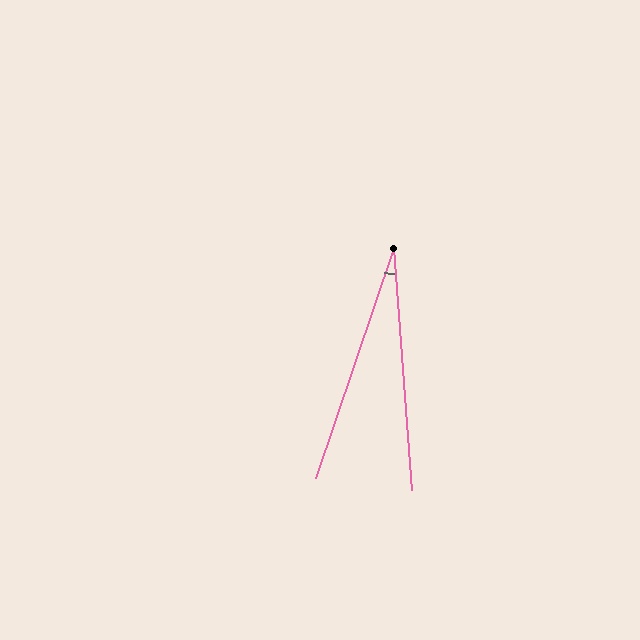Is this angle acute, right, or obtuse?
It is acute.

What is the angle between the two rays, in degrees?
Approximately 23 degrees.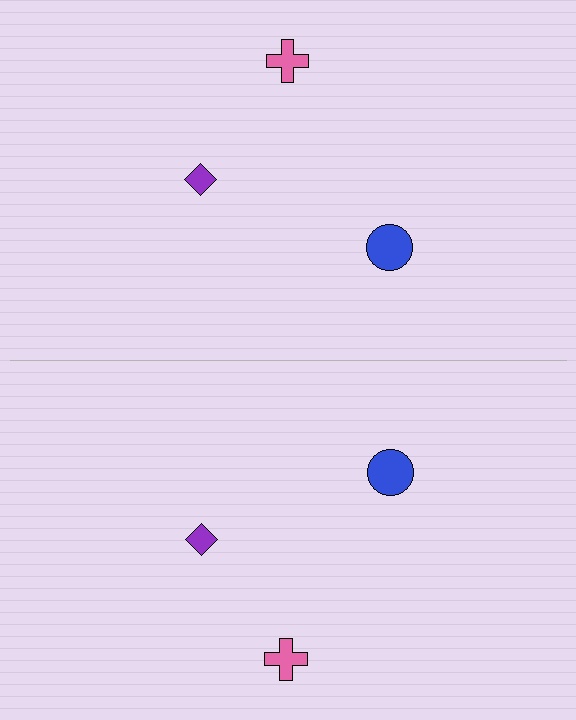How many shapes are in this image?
There are 6 shapes in this image.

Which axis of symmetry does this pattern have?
The pattern has a horizontal axis of symmetry running through the center of the image.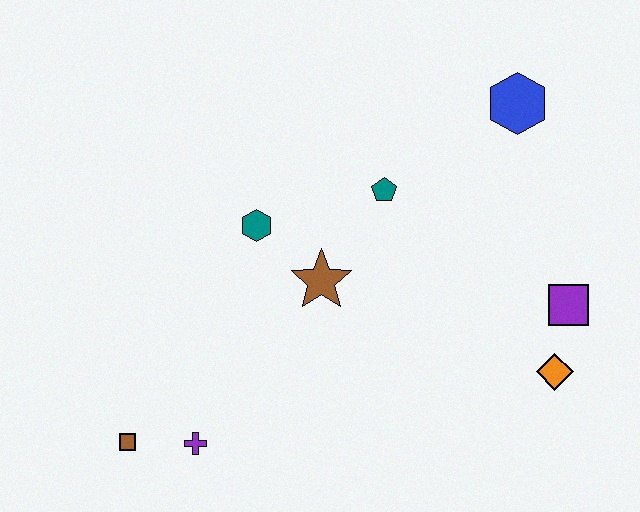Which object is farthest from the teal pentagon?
The brown square is farthest from the teal pentagon.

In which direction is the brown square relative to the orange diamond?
The brown square is to the left of the orange diamond.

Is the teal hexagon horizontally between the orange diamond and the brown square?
Yes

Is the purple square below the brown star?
Yes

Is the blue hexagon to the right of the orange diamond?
No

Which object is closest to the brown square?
The purple cross is closest to the brown square.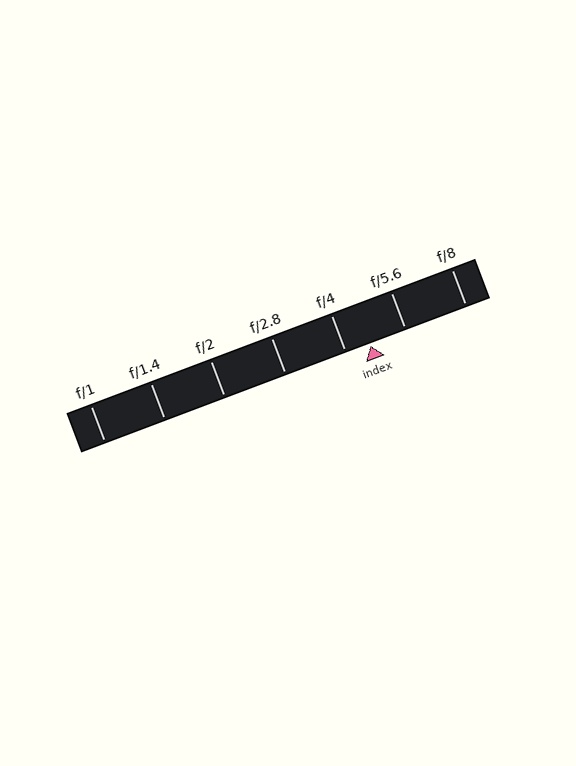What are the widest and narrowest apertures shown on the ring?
The widest aperture shown is f/1 and the narrowest is f/8.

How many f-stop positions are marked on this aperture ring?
There are 7 f-stop positions marked.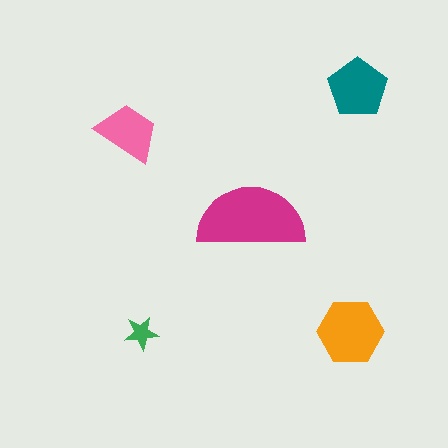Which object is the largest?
The magenta semicircle.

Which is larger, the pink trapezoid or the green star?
The pink trapezoid.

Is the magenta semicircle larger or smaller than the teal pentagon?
Larger.